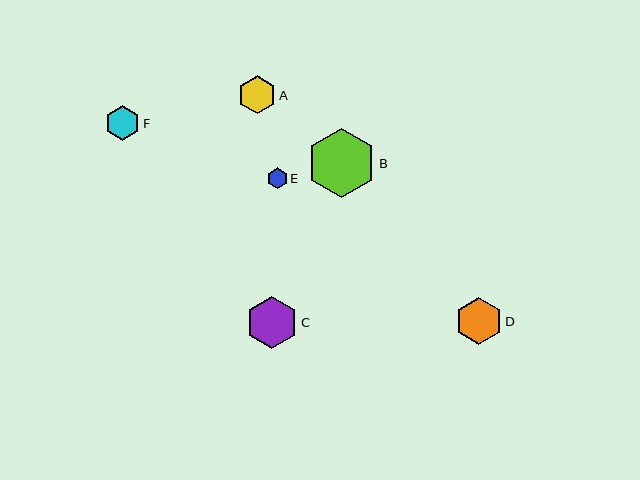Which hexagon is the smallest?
Hexagon E is the smallest with a size of approximately 20 pixels.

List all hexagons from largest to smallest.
From largest to smallest: B, C, D, A, F, E.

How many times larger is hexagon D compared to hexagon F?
Hexagon D is approximately 1.4 times the size of hexagon F.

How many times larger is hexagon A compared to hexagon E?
Hexagon A is approximately 1.9 times the size of hexagon E.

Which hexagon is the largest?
Hexagon B is the largest with a size of approximately 70 pixels.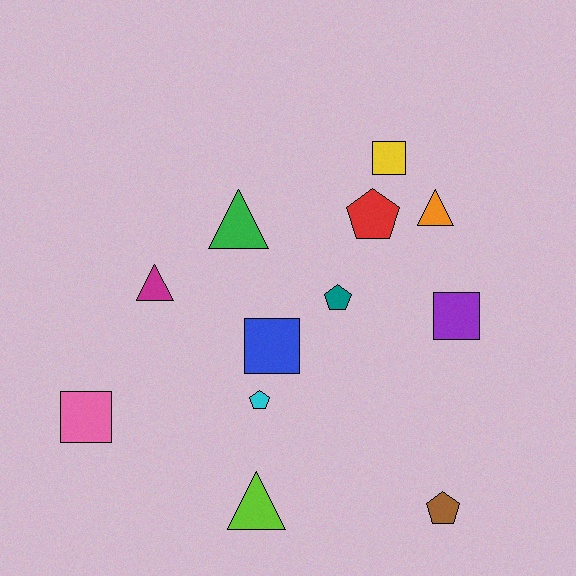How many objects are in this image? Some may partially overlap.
There are 12 objects.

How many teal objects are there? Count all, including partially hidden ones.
There is 1 teal object.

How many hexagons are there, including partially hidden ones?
There are no hexagons.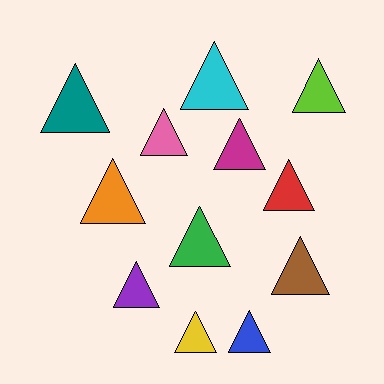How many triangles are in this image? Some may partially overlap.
There are 12 triangles.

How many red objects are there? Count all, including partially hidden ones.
There is 1 red object.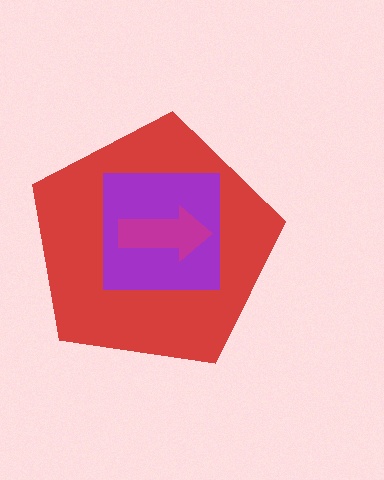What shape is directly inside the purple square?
The magenta arrow.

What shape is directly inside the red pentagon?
The purple square.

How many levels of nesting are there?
3.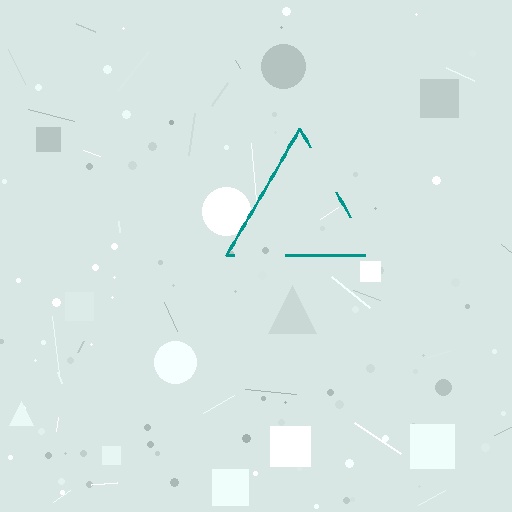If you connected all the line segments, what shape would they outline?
They would outline a triangle.